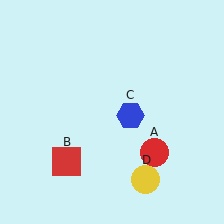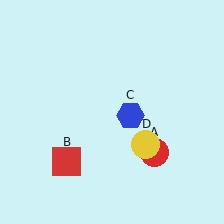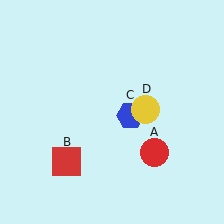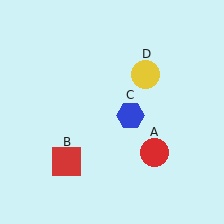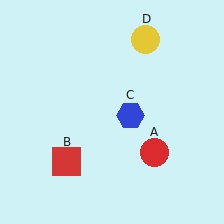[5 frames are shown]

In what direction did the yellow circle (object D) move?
The yellow circle (object D) moved up.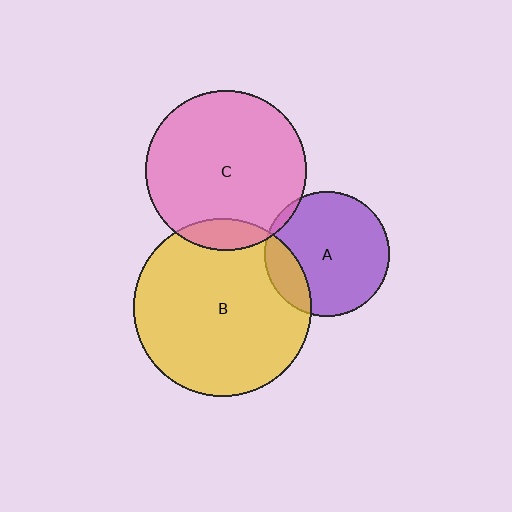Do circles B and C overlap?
Yes.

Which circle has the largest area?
Circle B (yellow).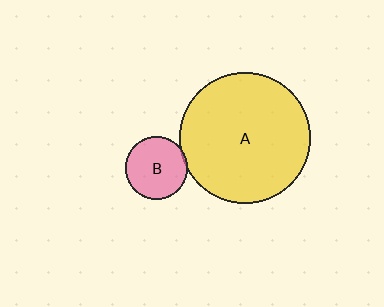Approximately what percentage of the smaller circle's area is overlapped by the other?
Approximately 5%.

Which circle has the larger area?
Circle A (yellow).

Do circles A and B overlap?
Yes.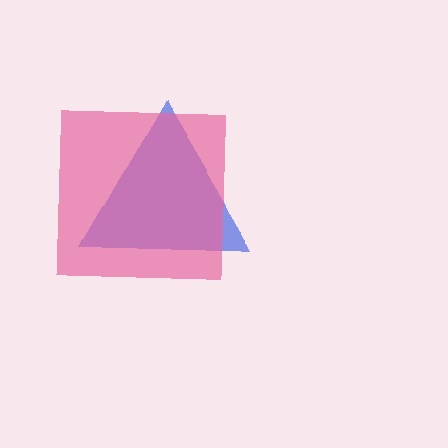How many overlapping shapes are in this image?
There are 2 overlapping shapes in the image.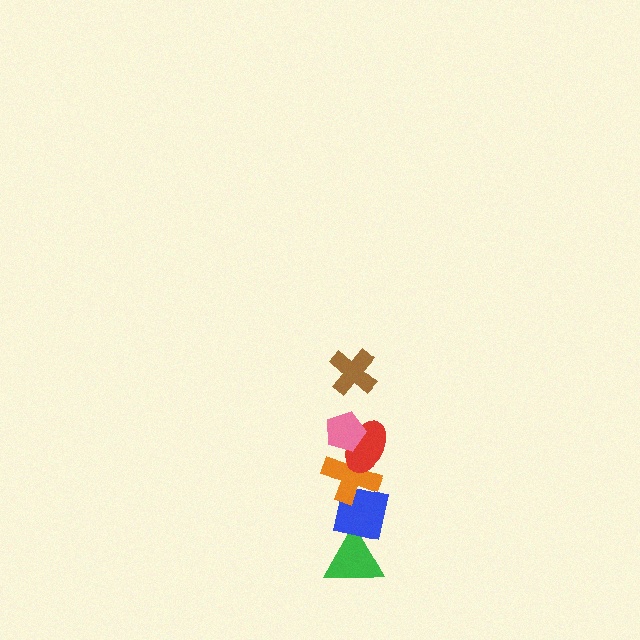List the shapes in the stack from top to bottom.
From top to bottom: the brown cross, the pink pentagon, the red ellipse, the orange cross, the blue square, the green triangle.